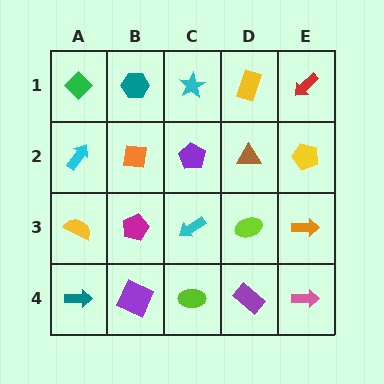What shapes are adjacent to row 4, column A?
A yellow semicircle (row 3, column A), a purple square (row 4, column B).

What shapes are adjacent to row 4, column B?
A magenta pentagon (row 3, column B), a teal arrow (row 4, column A), a lime ellipse (row 4, column C).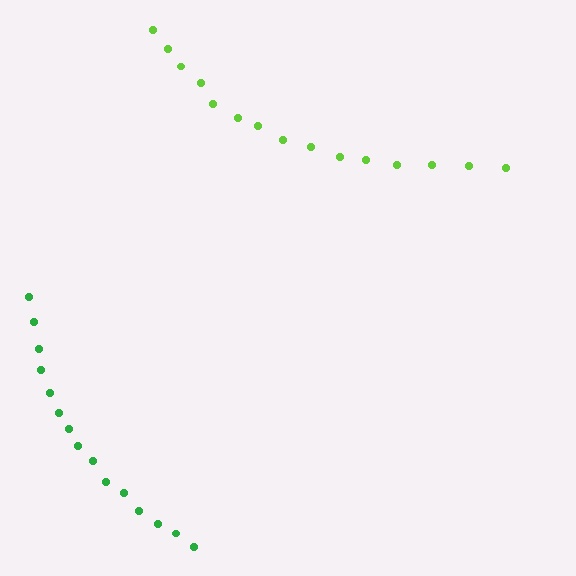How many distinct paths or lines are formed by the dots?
There are 2 distinct paths.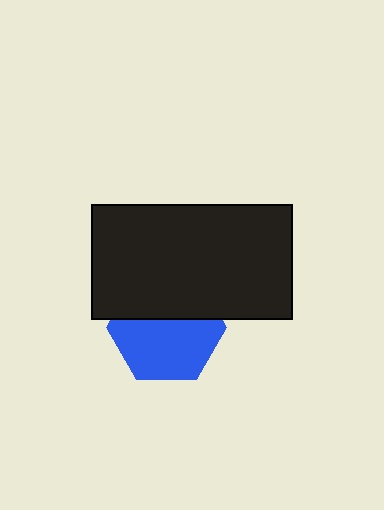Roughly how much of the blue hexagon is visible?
About half of it is visible (roughly 60%).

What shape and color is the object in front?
The object in front is a black rectangle.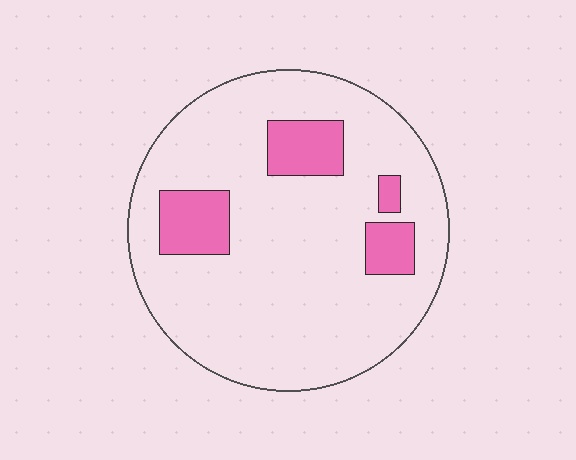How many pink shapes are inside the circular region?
4.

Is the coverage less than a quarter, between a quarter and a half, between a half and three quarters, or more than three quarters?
Less than a quarter.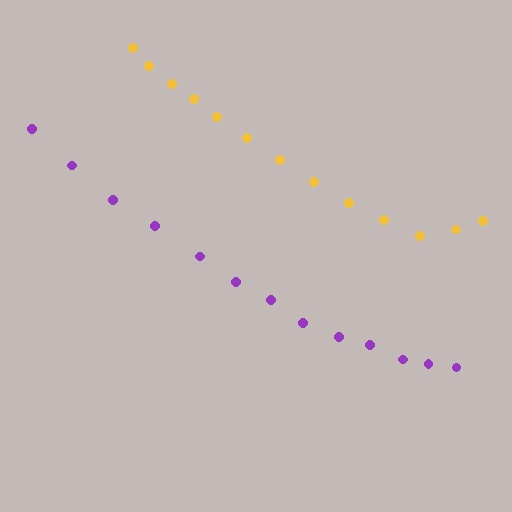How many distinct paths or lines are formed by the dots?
There are 2 distinct paths.